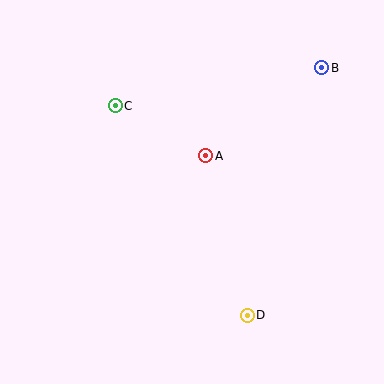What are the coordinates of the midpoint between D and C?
The midpoint between D and C is at (181, 211).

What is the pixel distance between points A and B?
The distance between A and B is 145 pixels.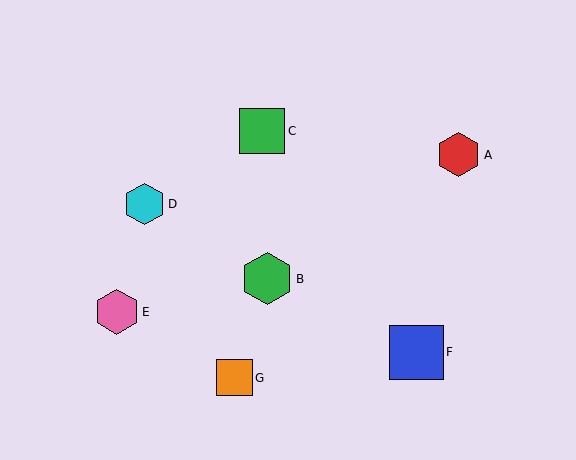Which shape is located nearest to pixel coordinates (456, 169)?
The red hexagon (labeled A) at (459, 155) is nearest to that location.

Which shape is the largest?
The blue square (labeled F) is the largest.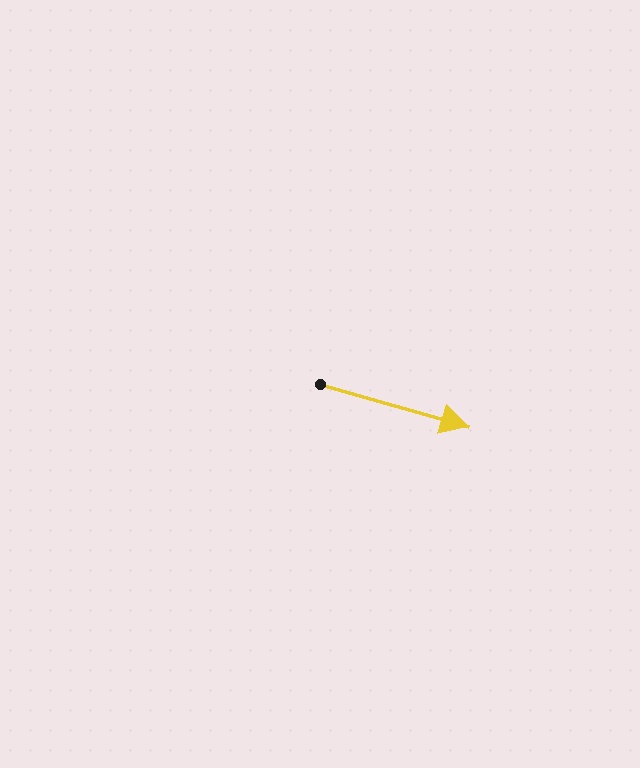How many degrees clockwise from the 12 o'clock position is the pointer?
Approximately 106 degrees.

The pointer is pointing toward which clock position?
Roughly 4 o'clock.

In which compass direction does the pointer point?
East.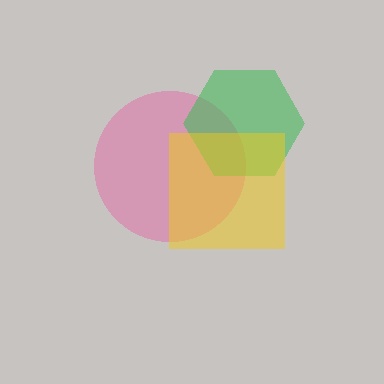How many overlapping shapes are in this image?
There are 3 overlapping shapes in the image.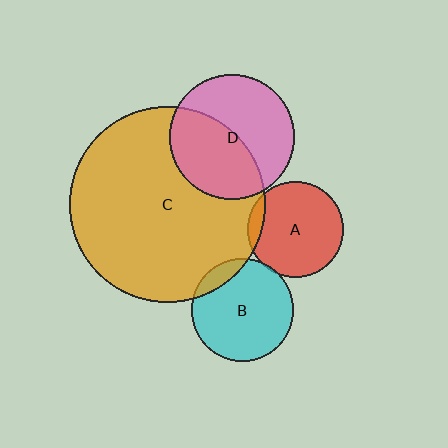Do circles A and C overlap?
Yes.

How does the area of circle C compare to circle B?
Approximately 3.6 times.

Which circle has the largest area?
Circle C (orange).